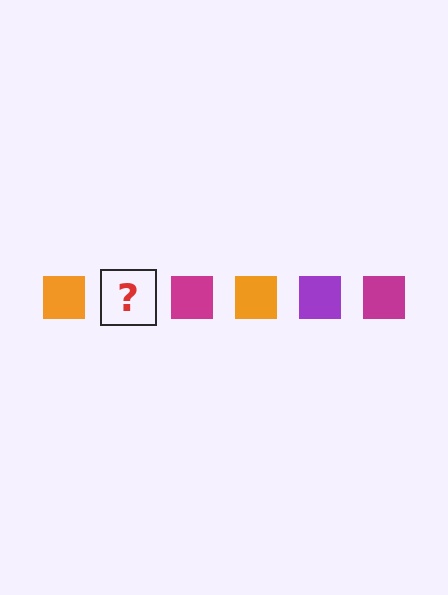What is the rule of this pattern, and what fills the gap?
The rule is that the pattern cycles through orange, purple, magenta squares. The gap should be filled with a purple square.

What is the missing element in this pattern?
The missing element is a purple square.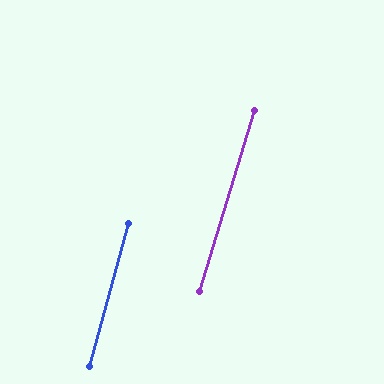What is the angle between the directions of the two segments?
Approximately 1 degree.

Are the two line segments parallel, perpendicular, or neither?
Parallel — their directions differ by only 1.5°.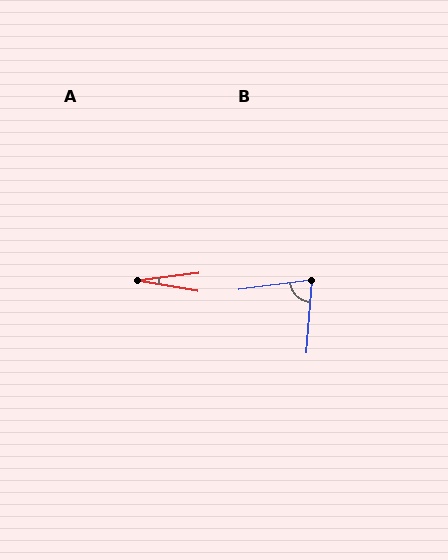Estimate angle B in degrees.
Approximately 78 degrees.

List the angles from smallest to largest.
A (16°), B (78°).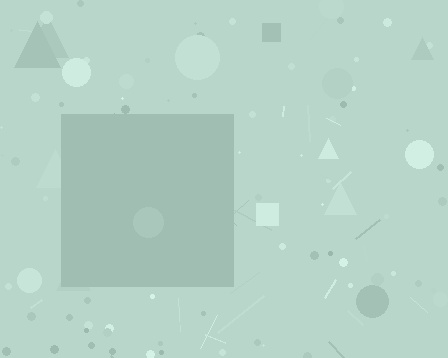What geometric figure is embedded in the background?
A square is embedded in the background.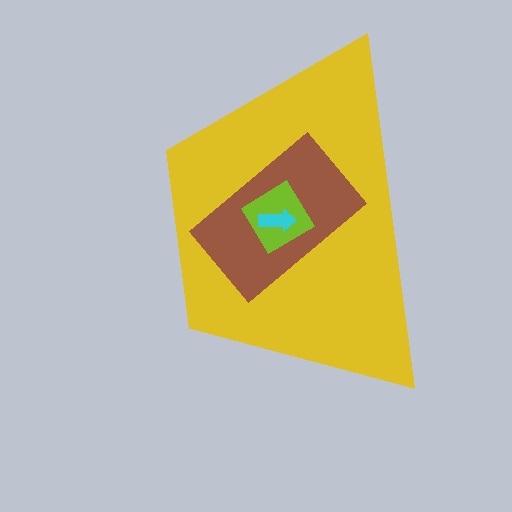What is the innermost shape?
The cyan arrow.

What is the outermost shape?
The yellow trapezoid.